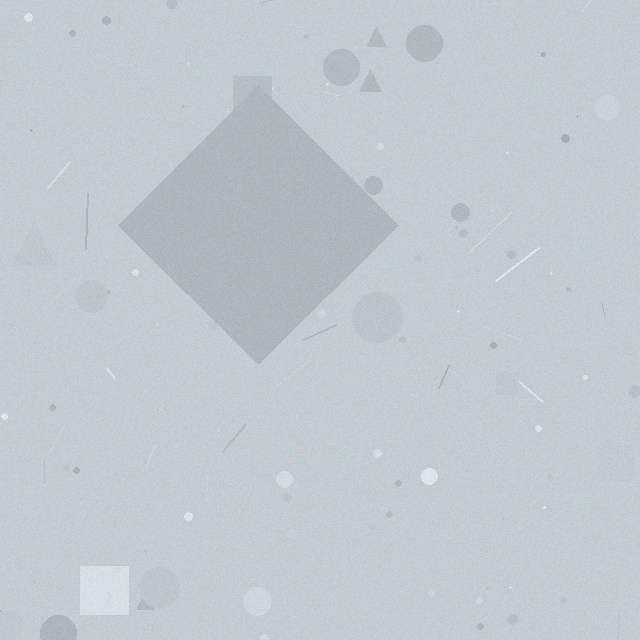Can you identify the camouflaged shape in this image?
The camouflaged shape is a diamond.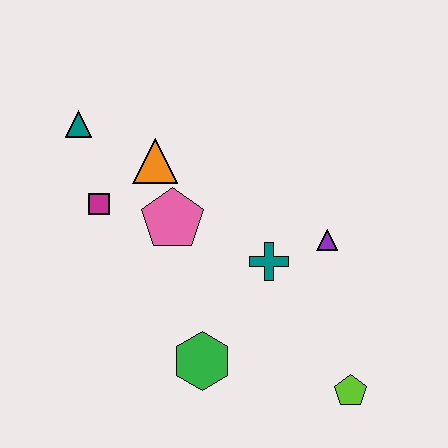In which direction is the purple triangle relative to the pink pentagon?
The purple triangle is to the right of the pink pentagon.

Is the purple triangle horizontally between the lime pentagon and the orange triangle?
Yes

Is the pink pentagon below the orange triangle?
Yes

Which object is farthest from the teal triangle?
The lime pentagon is farthest from the teal triangle.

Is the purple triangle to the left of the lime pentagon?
Yes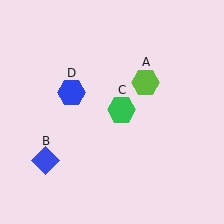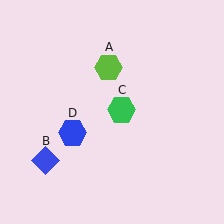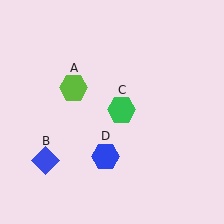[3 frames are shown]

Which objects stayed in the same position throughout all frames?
Blue diamond (object B) and green hexagon (object C) remained stationary.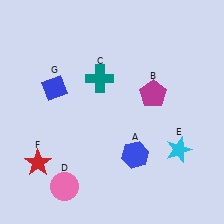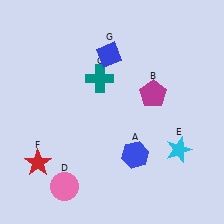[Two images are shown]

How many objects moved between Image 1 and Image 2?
1 object moved between the two images.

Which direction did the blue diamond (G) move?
The blue diamond (G) moved right.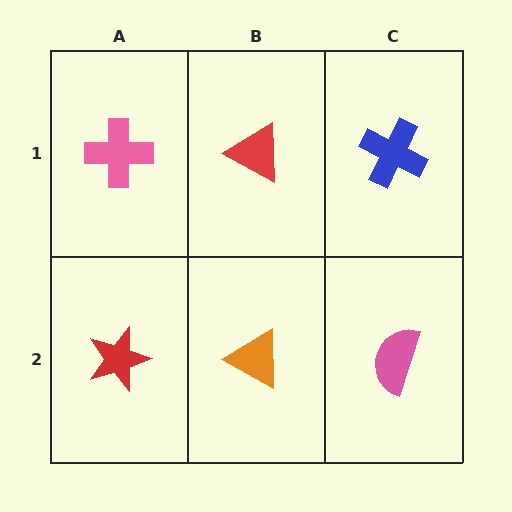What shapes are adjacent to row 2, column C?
A blue cross (row 1, column C), an orange triangle (row 2, column B).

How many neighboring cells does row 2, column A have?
2.